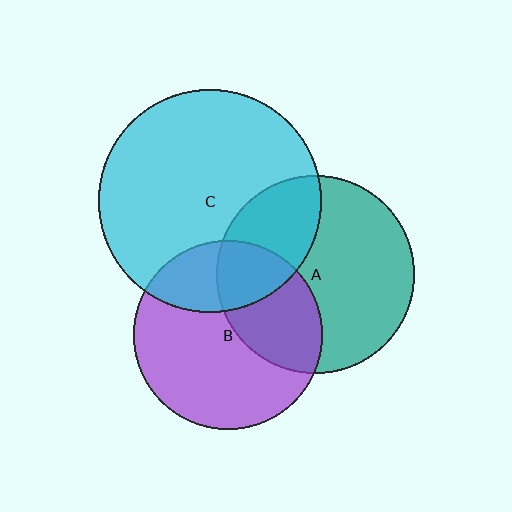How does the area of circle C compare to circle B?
Approximately 1.4 times.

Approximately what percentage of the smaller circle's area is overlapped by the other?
Approximately 30%.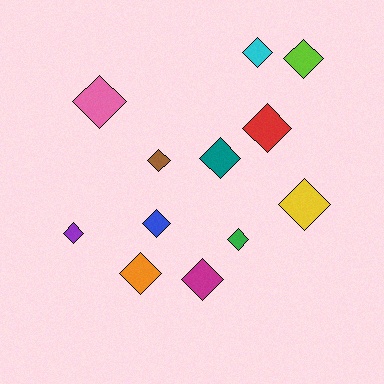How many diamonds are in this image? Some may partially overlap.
There are 12 diamonds.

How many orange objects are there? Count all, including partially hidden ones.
There is 1 orange object.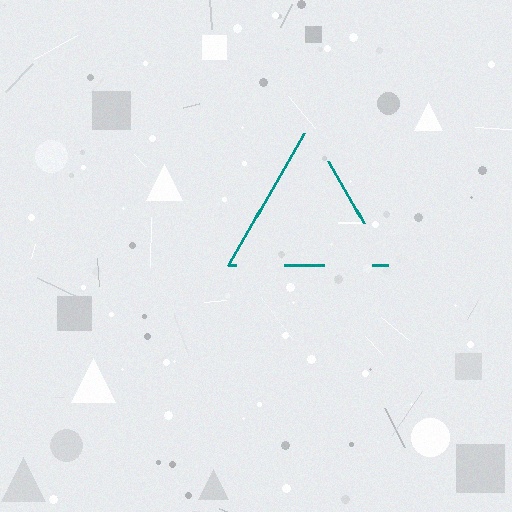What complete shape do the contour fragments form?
The contour fragments form a triangle.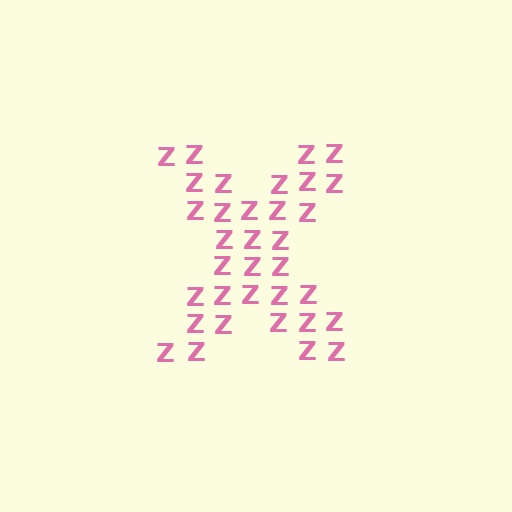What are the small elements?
The small elements are letter Z's.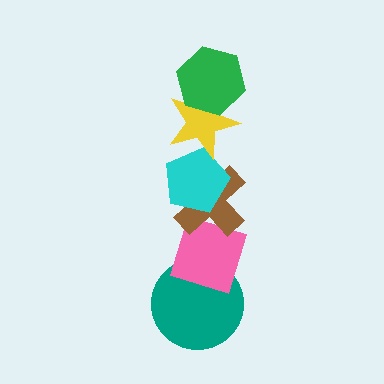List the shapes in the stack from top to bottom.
From top to bottom: the green hexagon, the yellow star, the cyan pentagon, the brown cross, the pink diamond, the teal circle.